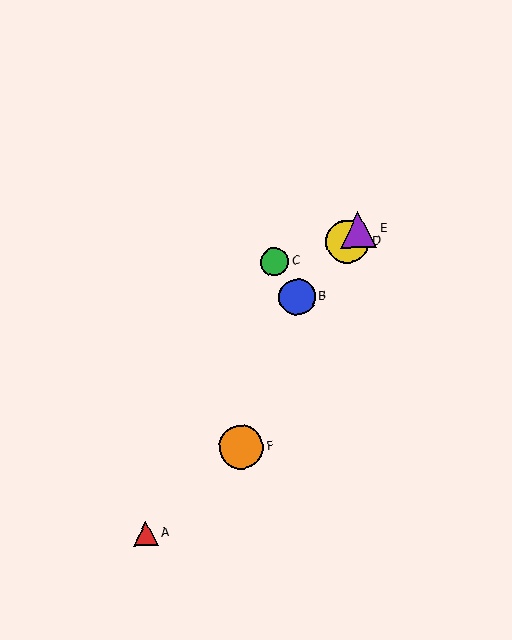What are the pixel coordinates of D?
Object D is at (347, 242).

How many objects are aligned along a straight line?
3 objects (B, D, E) are aligned along a straight line.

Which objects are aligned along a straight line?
Objects B, D, E are aligned along a straight line.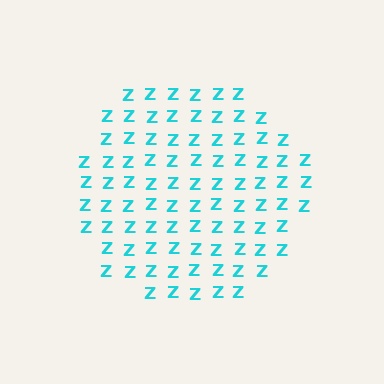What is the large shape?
The large shape is a circle.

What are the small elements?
The small elements are letter Z's.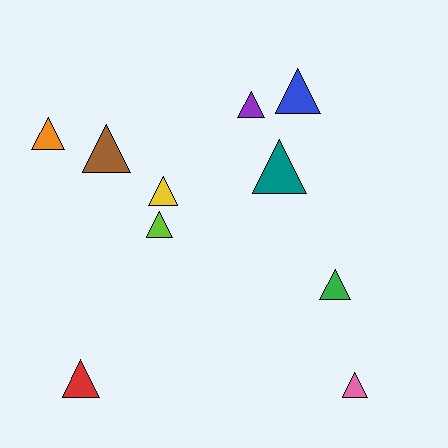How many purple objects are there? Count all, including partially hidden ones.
There is 1 purple object.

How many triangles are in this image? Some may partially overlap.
There are 10 triangles.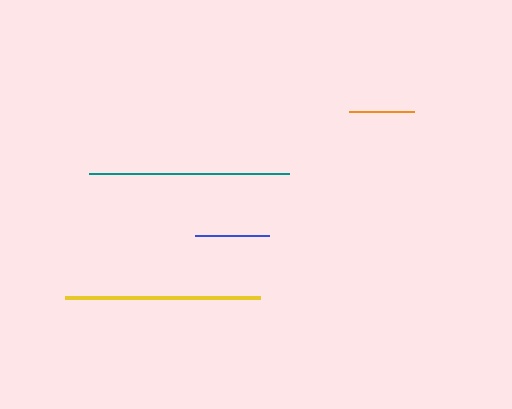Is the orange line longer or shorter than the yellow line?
The yellow line is longer than the orange line.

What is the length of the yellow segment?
The yellow segment is approximately 195 pixels long.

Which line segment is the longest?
The teal line is the longest at approximately 200 pixels.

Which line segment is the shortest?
The orange line is the shortest at approximately 66 pixels.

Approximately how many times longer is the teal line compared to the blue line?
The teal line is approximately 2.7 times the length of the blue line.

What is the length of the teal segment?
The teal segment is approximately 200 pixels long.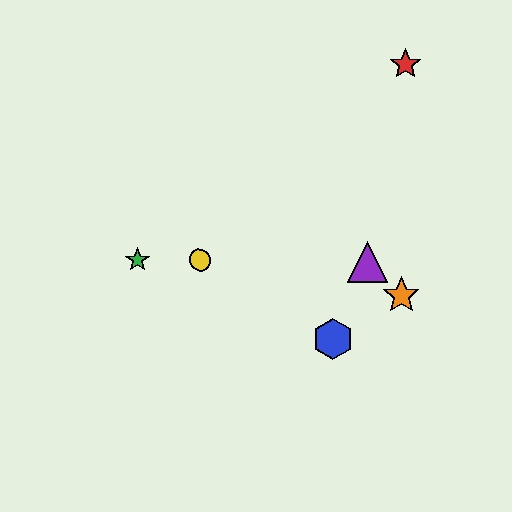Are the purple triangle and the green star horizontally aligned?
Yes, both are at y≈262.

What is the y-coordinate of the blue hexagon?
The blue hexagon is at y≈339.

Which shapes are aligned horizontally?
The green star, the yellow circle, the purple triangle are aligned horizontally.